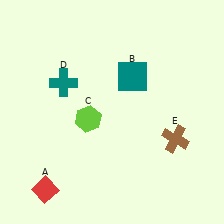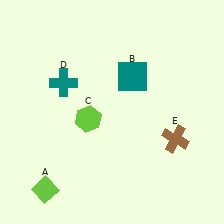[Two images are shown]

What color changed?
The diamond (A) changed from red in Image 1 to lime in Image 2.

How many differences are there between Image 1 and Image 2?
There is 1 difference between the two images.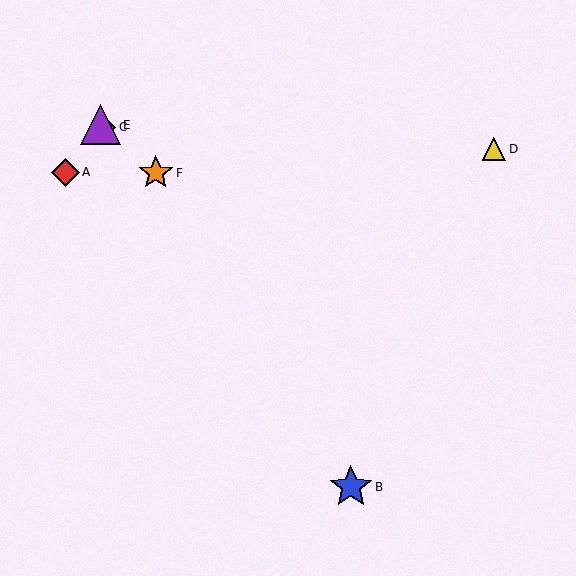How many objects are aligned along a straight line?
3 objects (C, E, F) are aligned along a straight line.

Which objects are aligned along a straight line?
Objects C, E, F are aligned along a straight line.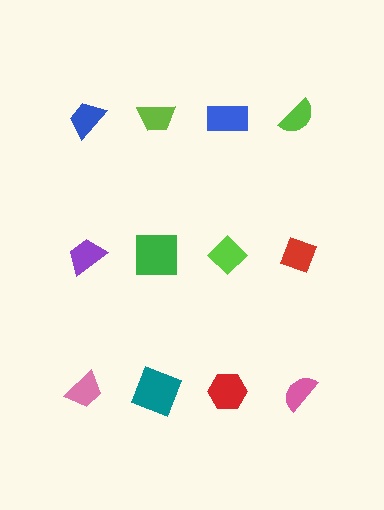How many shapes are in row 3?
4 shapes.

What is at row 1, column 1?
A blue trapezoid.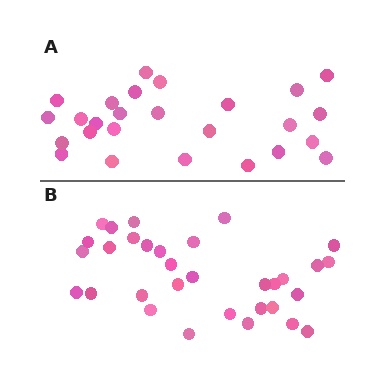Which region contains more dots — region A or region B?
Region B (the bottom region) has more dots.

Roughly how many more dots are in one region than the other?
Region B has about 6 more dots than region A.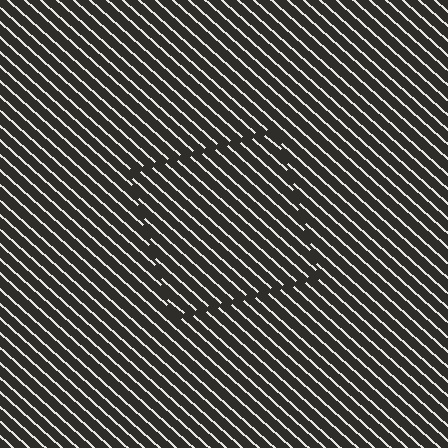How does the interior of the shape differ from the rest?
The interior of the shape contains the same grating, shifted by half a period — the contour is defined by the phase discontinuity where line-ends from the inner and outer gratings abut.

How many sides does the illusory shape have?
4 sides — the line-ends trace a square.